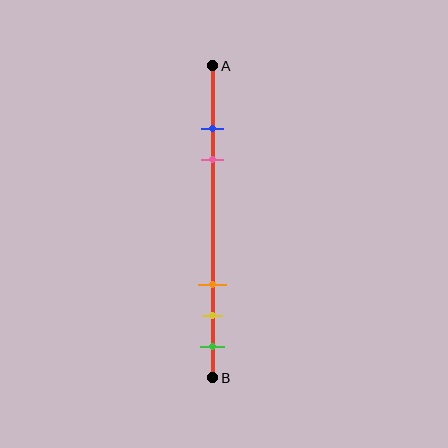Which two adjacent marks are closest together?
The blue and pink marks are the closest adjacent pair.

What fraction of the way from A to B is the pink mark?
The pink mark is approximately 30% (0.3) of the way from A to B.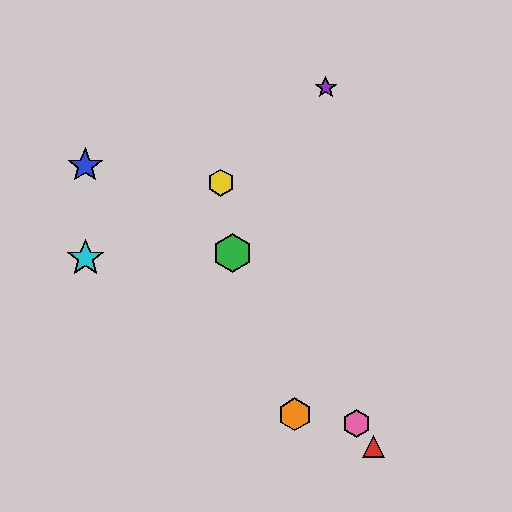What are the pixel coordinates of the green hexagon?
The green hexagon is at (232, 253).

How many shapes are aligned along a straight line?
3 shapes (the red triangle, the green hexagon, the pink hexagon) are aligned along a straight line.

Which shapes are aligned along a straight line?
The red triangle, the green hexagon, the pink hexagon are aligned along a straight line.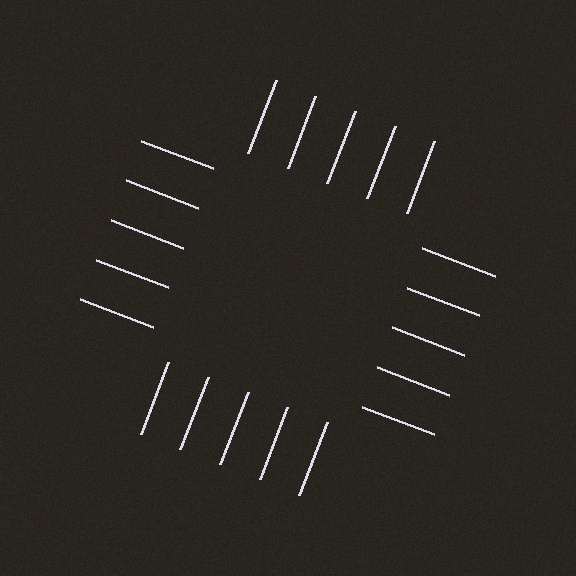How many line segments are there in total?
20 — 5 along each of the 4 edges.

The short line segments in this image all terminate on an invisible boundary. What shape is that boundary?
An illusory square — the line segments terminate on its edges but no continuous stroke is drawn.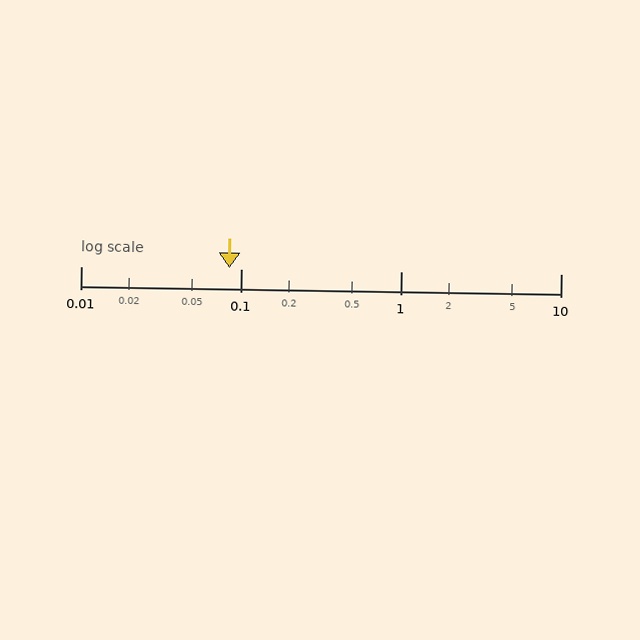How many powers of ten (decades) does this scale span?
The scale spans 3 decades, from 0.01 to 10.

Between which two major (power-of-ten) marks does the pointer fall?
The pointer is between 0.01 and 0.1.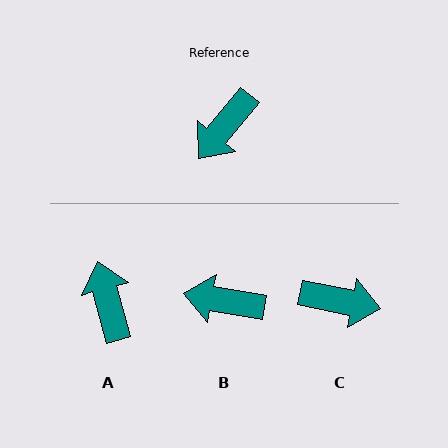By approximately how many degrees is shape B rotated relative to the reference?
Approximately 60 degrees clockwise.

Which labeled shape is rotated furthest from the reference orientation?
A, about 125 degrees away.